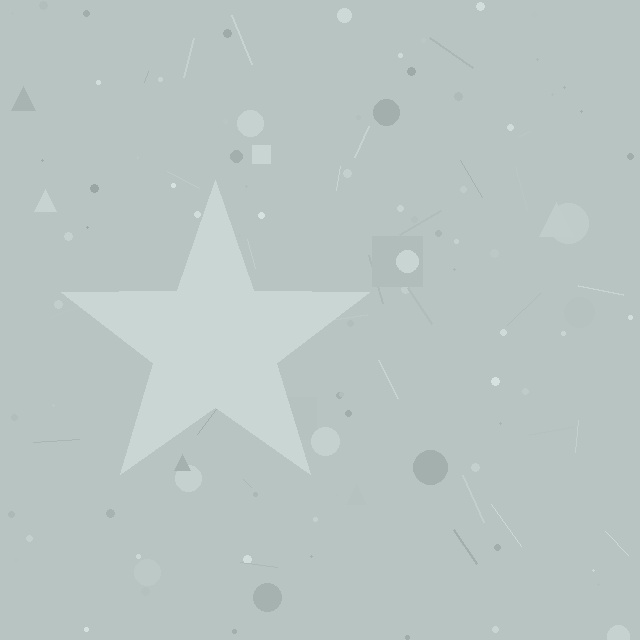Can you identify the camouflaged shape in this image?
The camouflaged shape is a star.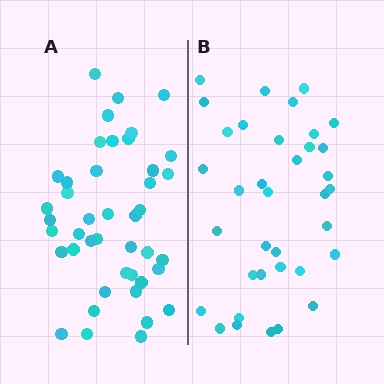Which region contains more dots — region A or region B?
Region A (the left region) has more dots.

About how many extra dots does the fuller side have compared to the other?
Region A has roughly 8 or so more dots than region B.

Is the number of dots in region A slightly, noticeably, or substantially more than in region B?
Region A has only slightly more — the two regions are fairly close. The ratio is roughly 1.2 to 1.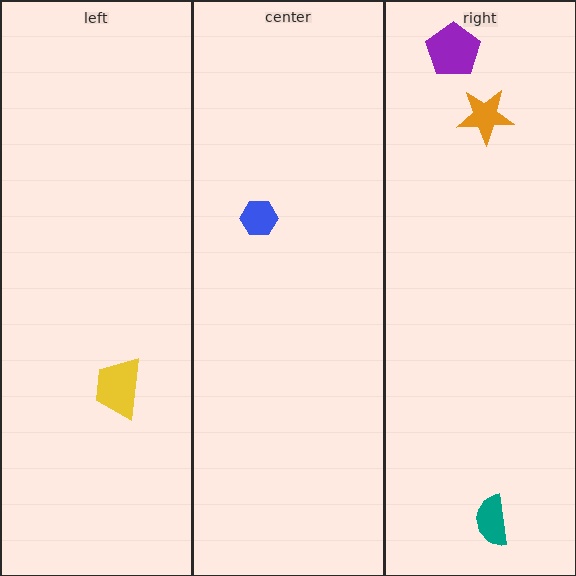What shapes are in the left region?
The yellow trapezoid.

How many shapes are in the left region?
1.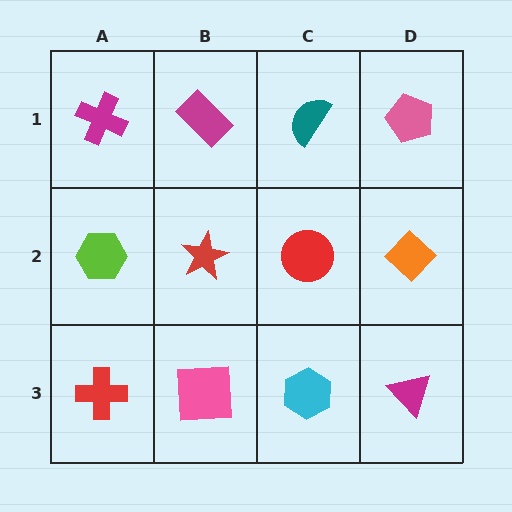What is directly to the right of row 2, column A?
A red star.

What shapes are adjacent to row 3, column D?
An orange diamond (row 2, column D), a cyan hexagon (row 3, column C).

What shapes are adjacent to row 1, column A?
A lime hexagon (row 2, column A), a magenta rectangle (row 1, column B).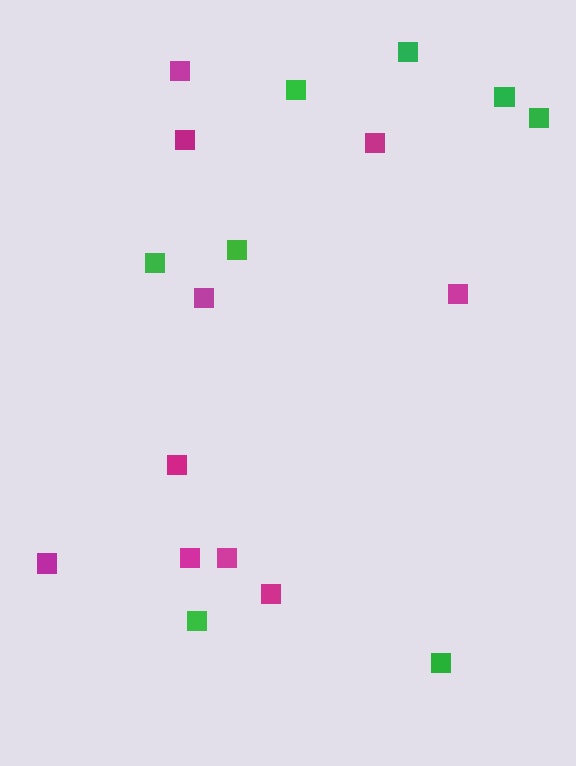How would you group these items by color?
There are 2 groups: one group of green squares (8) and one group of magenta squares (10).